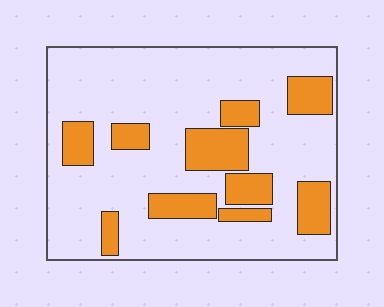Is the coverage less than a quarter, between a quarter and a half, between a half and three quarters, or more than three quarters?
Less than a quarter.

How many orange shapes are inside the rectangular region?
10.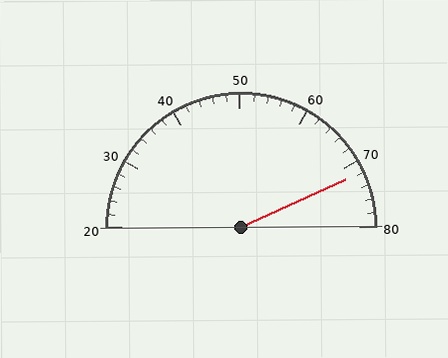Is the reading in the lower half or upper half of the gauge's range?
The reading is in the upper half of the range (20 to 80).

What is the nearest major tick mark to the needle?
The nearest major tick mark is 70.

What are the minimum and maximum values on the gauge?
The gauge ranges from 20 to 80.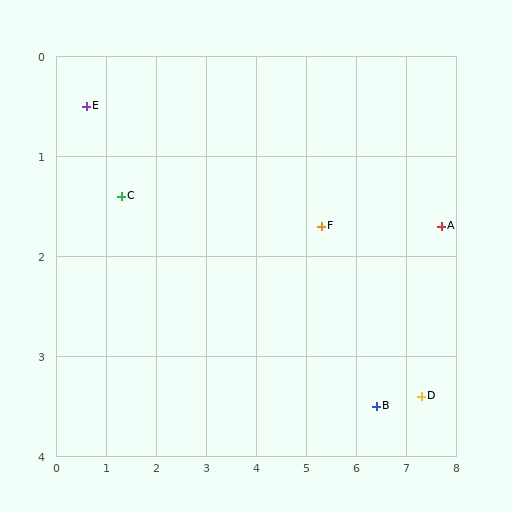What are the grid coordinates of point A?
Point A is at approximately (7.7, 1.7).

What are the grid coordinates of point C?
Point C is at approximately (1.3, 1.4).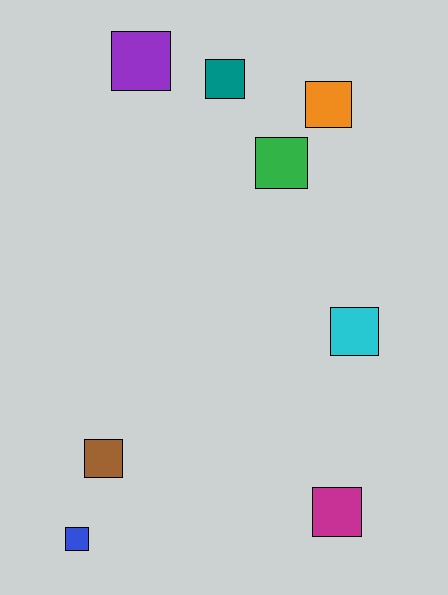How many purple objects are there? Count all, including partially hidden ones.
There is 1 purple object.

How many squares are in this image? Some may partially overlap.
There are 8 squares.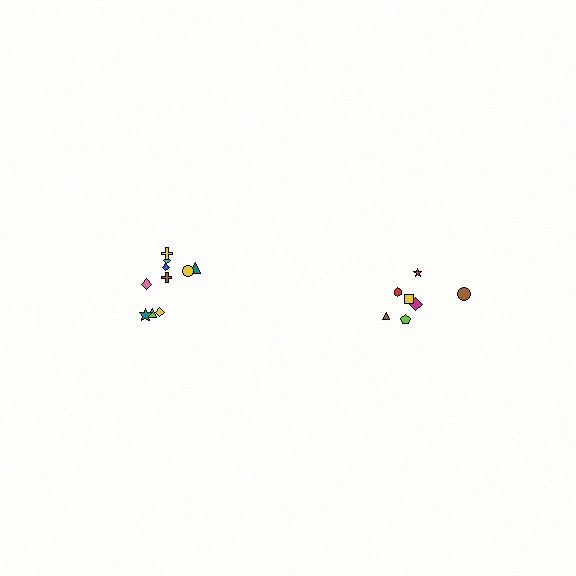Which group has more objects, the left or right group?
The left group.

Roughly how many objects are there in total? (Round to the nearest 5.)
Roughly 15 objects in total.